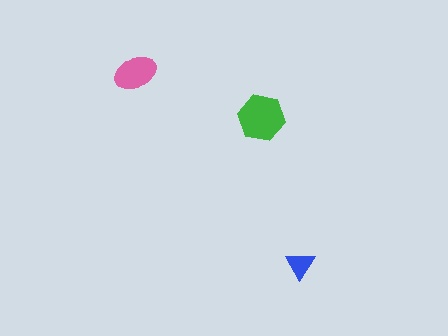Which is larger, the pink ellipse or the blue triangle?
The pink ellipse.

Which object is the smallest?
The blue triangle.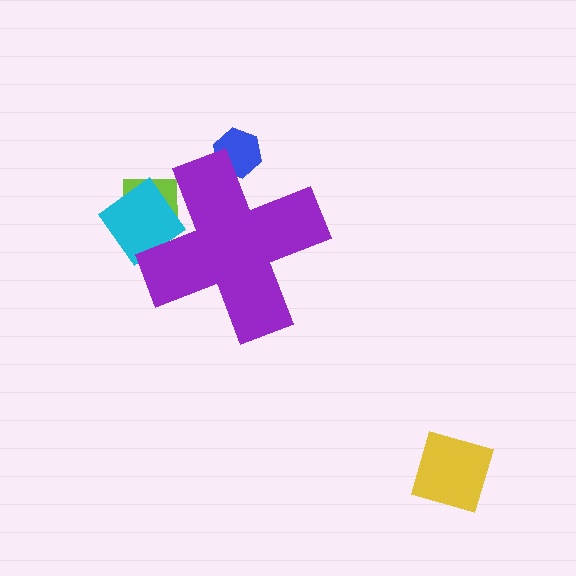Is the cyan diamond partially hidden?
Yes, the cyan diamond is partially hidden behind the purple cross.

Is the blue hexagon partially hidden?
Yes, the blue hexagon is partially hidden behind the purple cross.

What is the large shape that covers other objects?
A purple cross.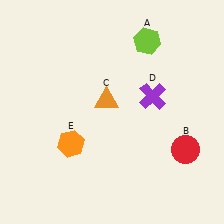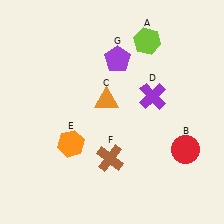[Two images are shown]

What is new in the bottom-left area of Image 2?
A brown cross (F) was added in the bottom-left area of Image 2.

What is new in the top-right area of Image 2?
A purple pentagon (G) was added in the top-right area of Image 2.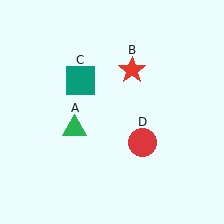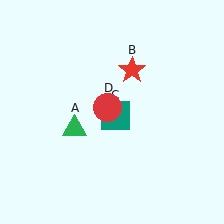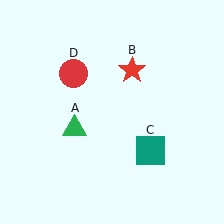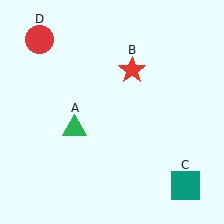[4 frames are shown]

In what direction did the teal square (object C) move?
The teal square (object C) moved down and to the right.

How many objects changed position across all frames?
2 objects changed position: teal square (object C), red circle (object D).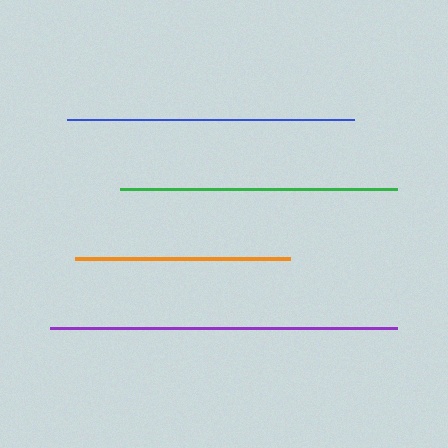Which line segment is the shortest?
The orange line is the shortest at approximately 215 pixels.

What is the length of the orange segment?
The orange segment is approximately 215 pixels long.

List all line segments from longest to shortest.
From longest to shortest: purple, blue, green, orange.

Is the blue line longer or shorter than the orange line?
The blue line is longer than the orange line.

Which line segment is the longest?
The purple line is the longest at approximately 348 pixels.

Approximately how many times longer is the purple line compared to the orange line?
The purple line is approximately 1.6 times the length of the orange line.